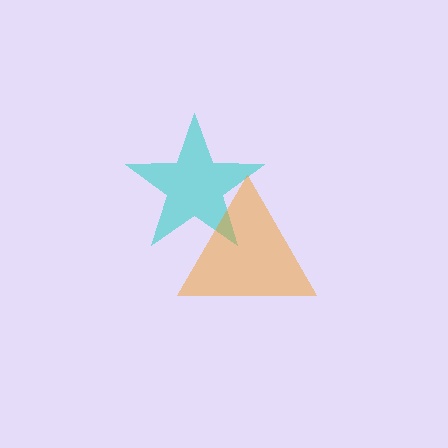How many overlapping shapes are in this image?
There are 2 overlapping shapes in the image.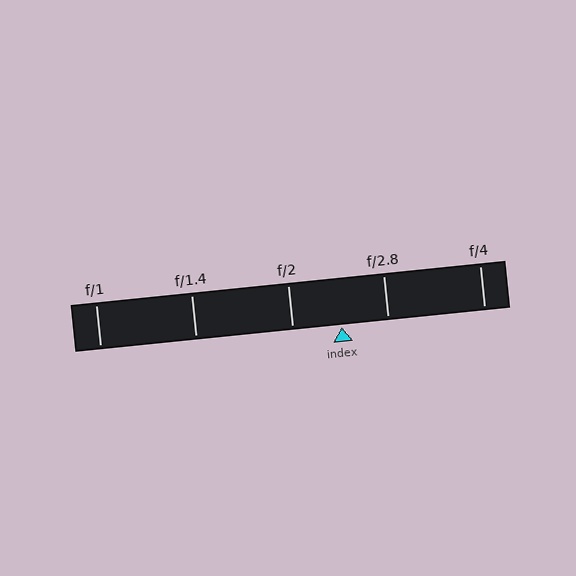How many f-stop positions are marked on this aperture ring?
There are 5 f-stop positions marked.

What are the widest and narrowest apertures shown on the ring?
The widest aperture shown is f/1 and the narrowest is f/4.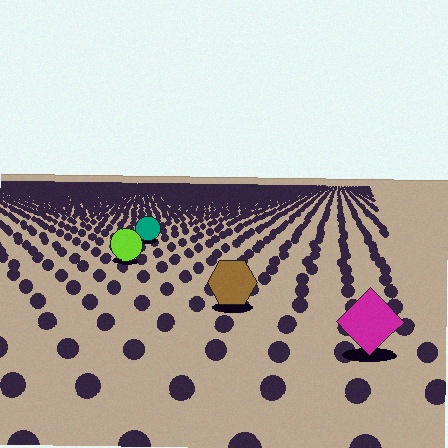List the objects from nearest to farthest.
From nearest to farthest: the magenta diamond, the brown hexagon, the lime circle, the teal circle.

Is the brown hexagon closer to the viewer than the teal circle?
Yes. The brown hexagon is closer — you can tell from the texture gradient: the ground texture is coarser near it.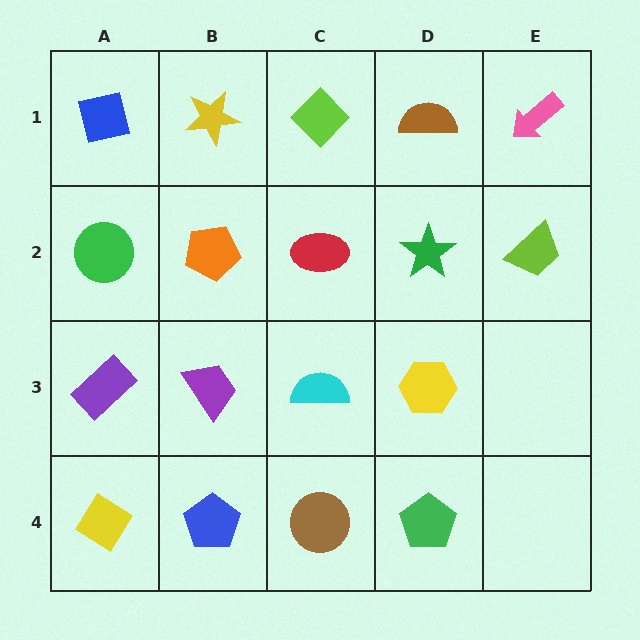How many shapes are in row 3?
4 shapes.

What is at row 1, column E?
A pink arrow.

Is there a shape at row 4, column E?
No, that cell is empty.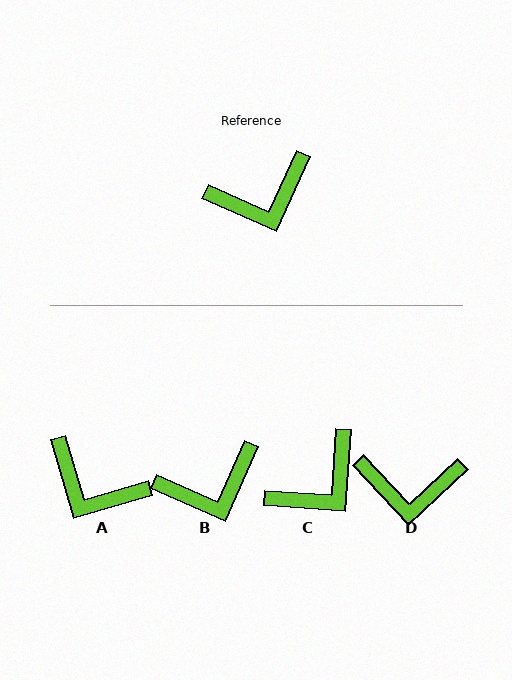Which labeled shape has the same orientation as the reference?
B.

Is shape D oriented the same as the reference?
No, it is off by about 23 degrees.